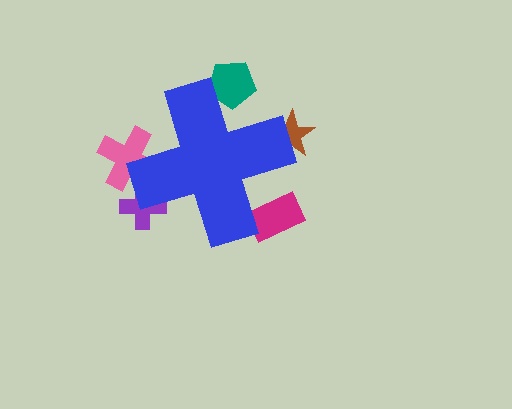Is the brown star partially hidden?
Yes, the brown star is partially hidden behind the blue cross.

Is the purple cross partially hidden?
Yes, the purple cross is partially hidden behind the blue cross.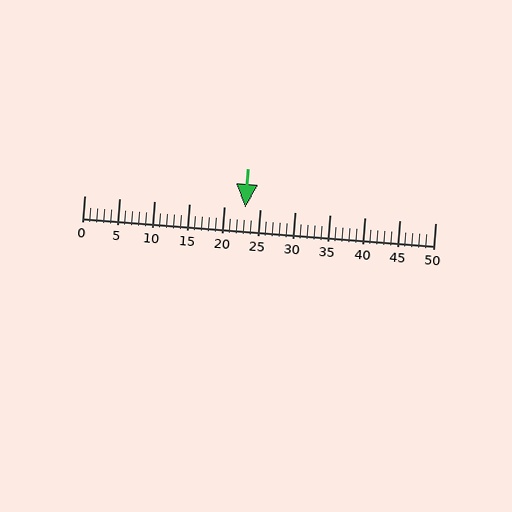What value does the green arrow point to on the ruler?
The green arrow points to approximately 23.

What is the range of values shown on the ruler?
The ruler shows values from 0 to 50.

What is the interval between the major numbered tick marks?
The major tick marks are spaced 5 units apart.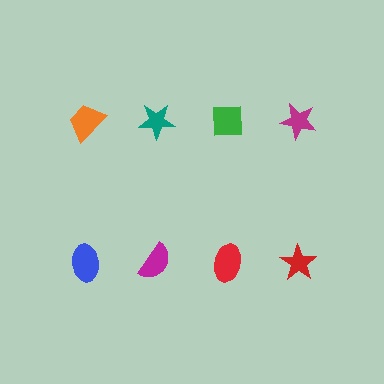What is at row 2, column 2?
A magenta semicircle.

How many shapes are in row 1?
4 shapes.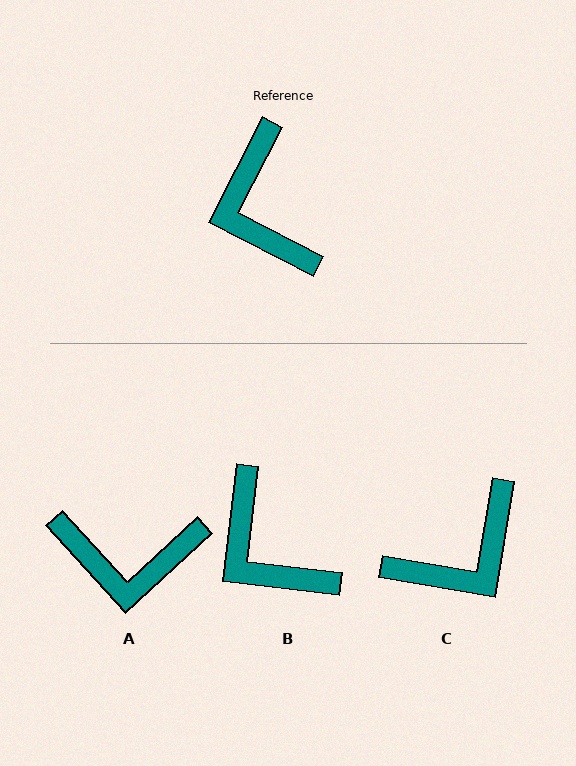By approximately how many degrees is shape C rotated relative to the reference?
Approximately 108 degrees counter-clockwise.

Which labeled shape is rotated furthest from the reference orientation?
C, about 108 degrees away.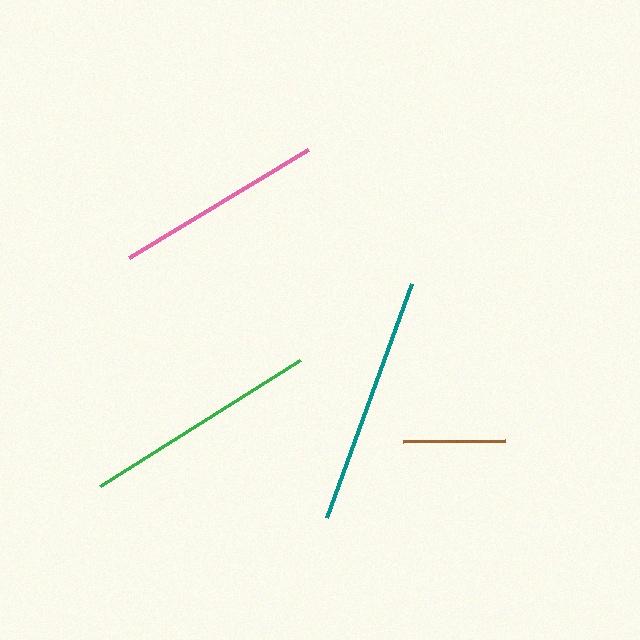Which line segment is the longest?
The teal line is the longest at approximately 249 pixels.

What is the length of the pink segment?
The pink segment is approximately 209 pixels long.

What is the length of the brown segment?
The brown segment is approximately 101 pixels long.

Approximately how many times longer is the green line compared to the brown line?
The green line is approximately 2.3 times the length of the brown line.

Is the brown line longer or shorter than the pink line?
The pink line is longer than the brown line.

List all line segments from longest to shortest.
From longest to shortest: teal, green, pink, brown.